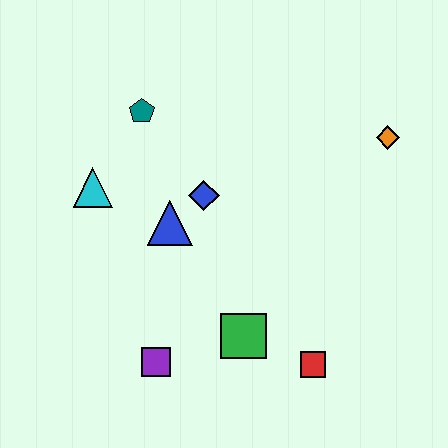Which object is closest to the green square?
The red square is closest to the green square.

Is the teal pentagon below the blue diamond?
No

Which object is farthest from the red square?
The teal pentagon is farthest from the red square.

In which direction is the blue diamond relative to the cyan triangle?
The blue diamond is to the right of the cyan triangle.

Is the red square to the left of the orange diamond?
Yes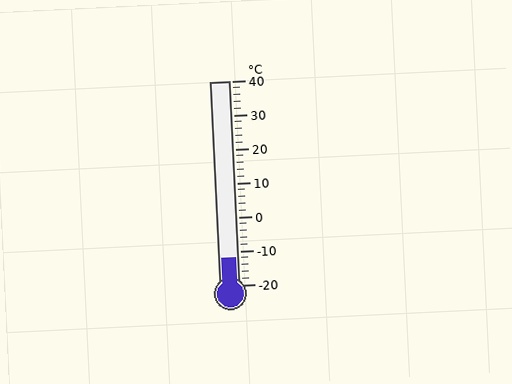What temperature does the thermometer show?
The thermometer shows approximately -12°C.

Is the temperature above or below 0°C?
The temperature is below 0°C.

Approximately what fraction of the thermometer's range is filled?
The thermometer is filled to approximately 15% of its range.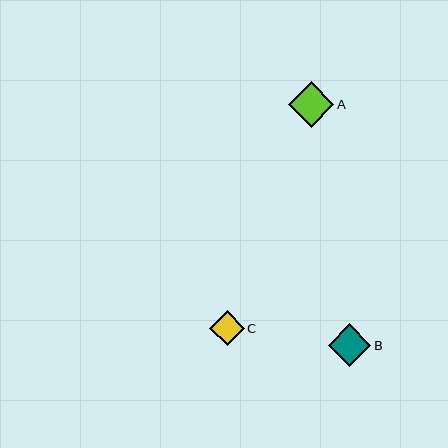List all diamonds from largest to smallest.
From largest to smallest: A, B, C.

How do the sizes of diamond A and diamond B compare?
Diamond A and diamond B are approximately the same size.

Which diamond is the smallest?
Diamond C is the smallest with a size of approximately 34 pixels.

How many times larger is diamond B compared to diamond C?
Diamond B is approximately 1.2 times the size of diamond C.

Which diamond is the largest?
Diamond A is the largest with a size of approximately 46 pixels.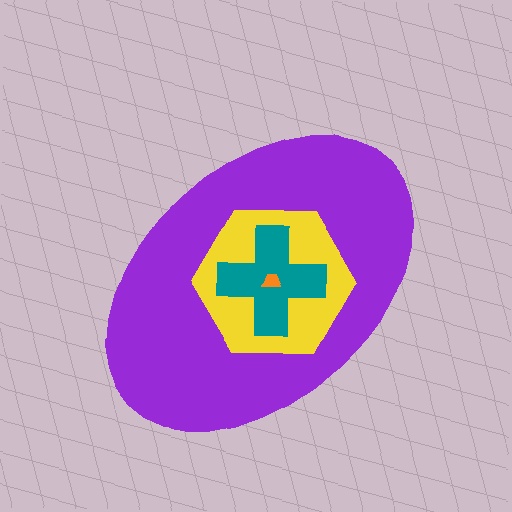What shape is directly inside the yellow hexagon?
The teal cross.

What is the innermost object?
The orange trapezoid.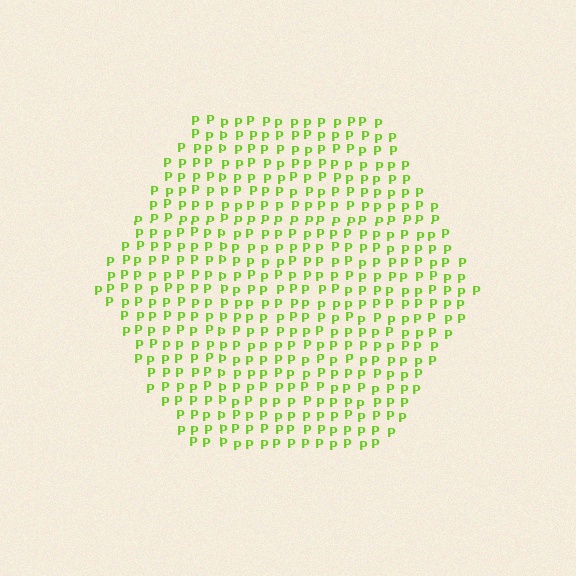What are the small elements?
The small elements are letter P's.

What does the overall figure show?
The overall figure shows a hexagon.